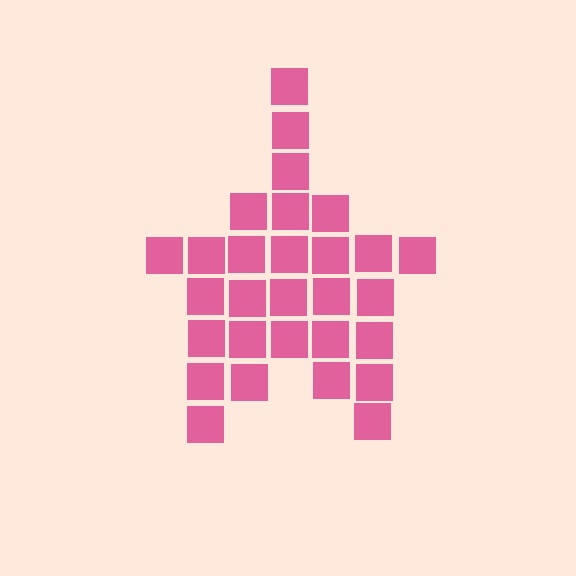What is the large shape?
The large shape is a star.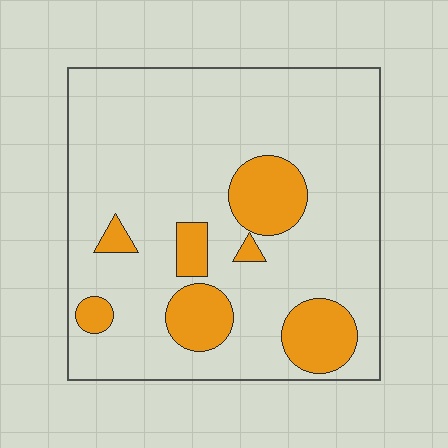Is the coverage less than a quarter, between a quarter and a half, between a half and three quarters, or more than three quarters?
Less than a quarter.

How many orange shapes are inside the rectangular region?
7.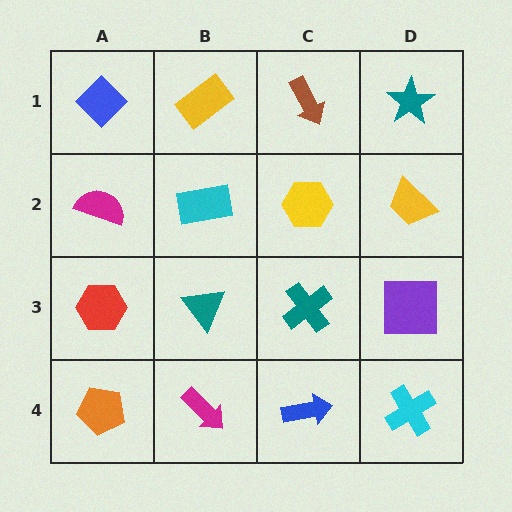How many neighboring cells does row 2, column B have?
4.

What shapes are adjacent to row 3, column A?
A magenta semicircle (row 2, column A), an orange pentagon (row 4, column A), a teal triangle (row 3, column B).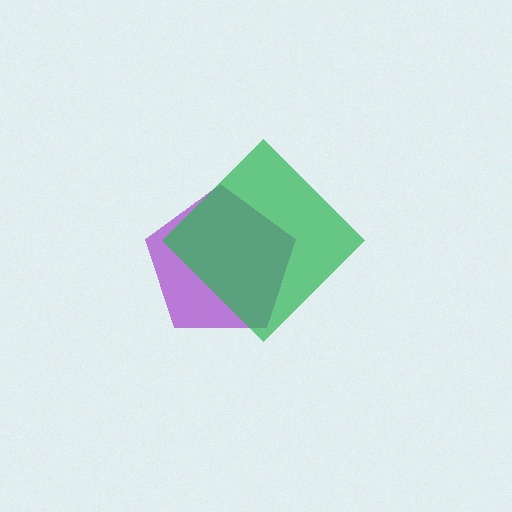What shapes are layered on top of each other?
The layered shapes are: a purple pentagon, a green diamond.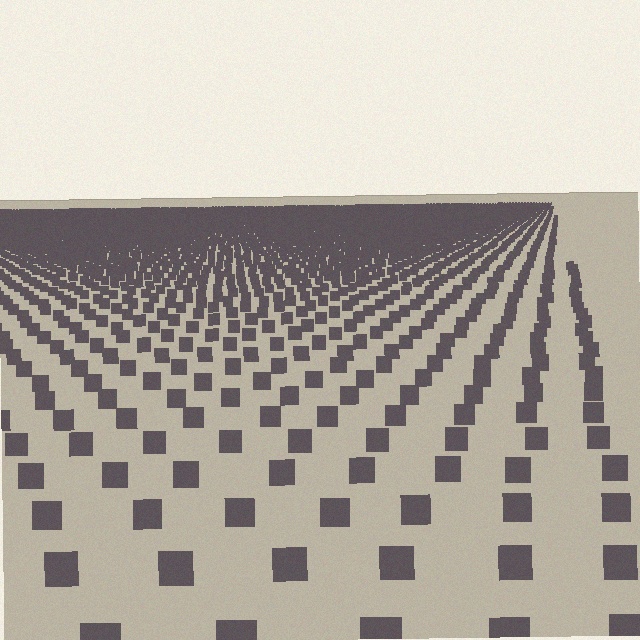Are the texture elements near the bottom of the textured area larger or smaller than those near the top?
Larger. Near the bottom, elements are closer to the viewer and appear at a bigger on-screen size.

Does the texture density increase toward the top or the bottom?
Density increases toward the top.